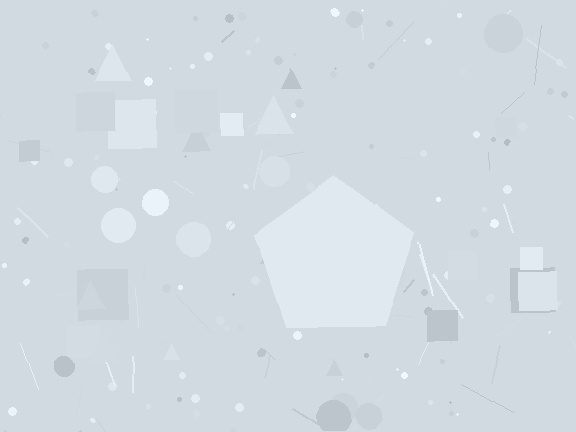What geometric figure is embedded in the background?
A pentagon is embedded in the background.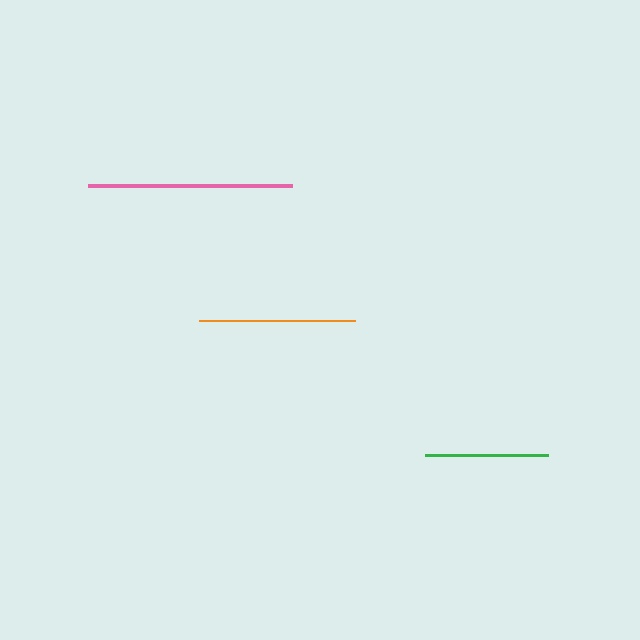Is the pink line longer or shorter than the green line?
The pink line is longer than the green line.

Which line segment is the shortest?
The green line is the shortest at approximately 123 pixels.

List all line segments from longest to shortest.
From longest to shortest: pink, orange, green.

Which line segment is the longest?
The pink line is the longest at approximately 204 pixels.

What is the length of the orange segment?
The orange segment is approximately 156 pixels long.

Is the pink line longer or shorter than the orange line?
The pink line is longer than the orange line.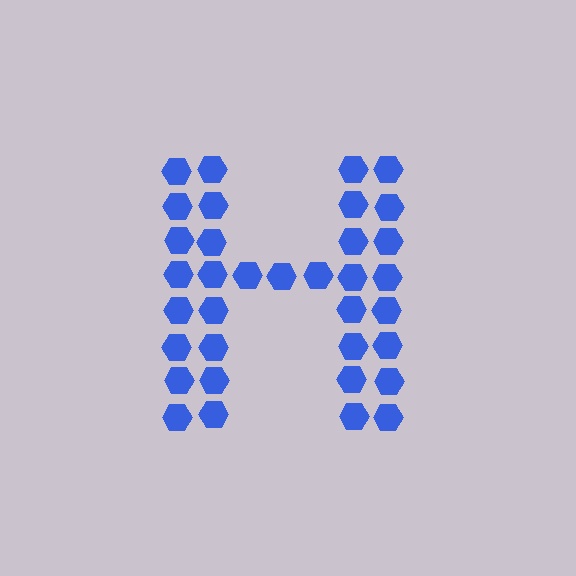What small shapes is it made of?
It is made of small hexagons.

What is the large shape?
The large shape is the letter H.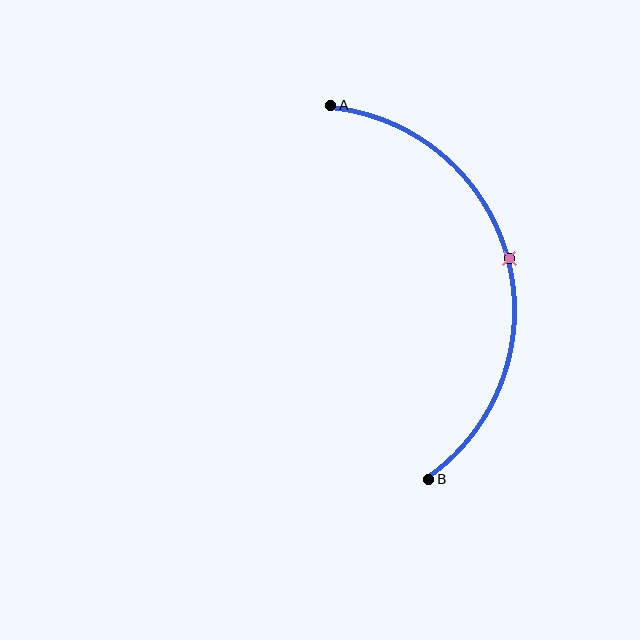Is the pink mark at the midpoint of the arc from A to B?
Yes. The pink mark lies on the arc at equal arc-length from both A and B — it is the arc midpoint.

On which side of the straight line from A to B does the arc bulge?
The arc bulges to the right of the straight line connecting A and B.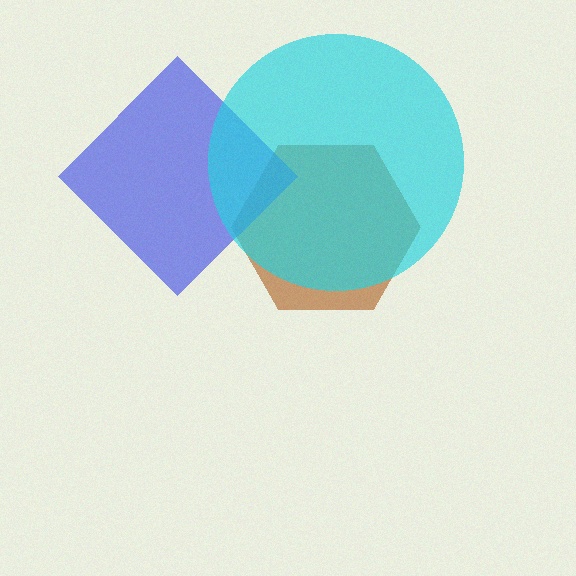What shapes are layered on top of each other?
The layered shapes are: a brown hexagon, a blue diamond, a cyan circle.